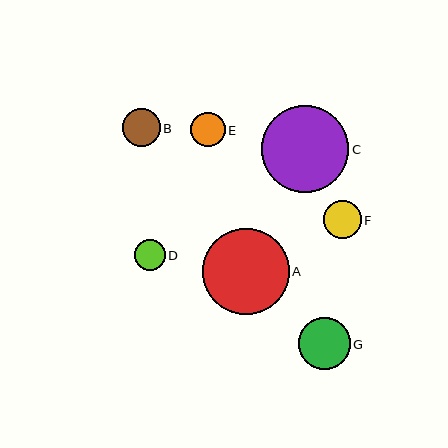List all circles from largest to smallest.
From largest to smallest: C, A, G, B, F, E, D.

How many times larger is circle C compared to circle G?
Circle C is approximately 1.7 times the size of circle G.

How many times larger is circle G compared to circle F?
Circle G is approximately 1.4 times the size of circle F.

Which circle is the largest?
Circle C is the largest with a size of approximately 87 pixels.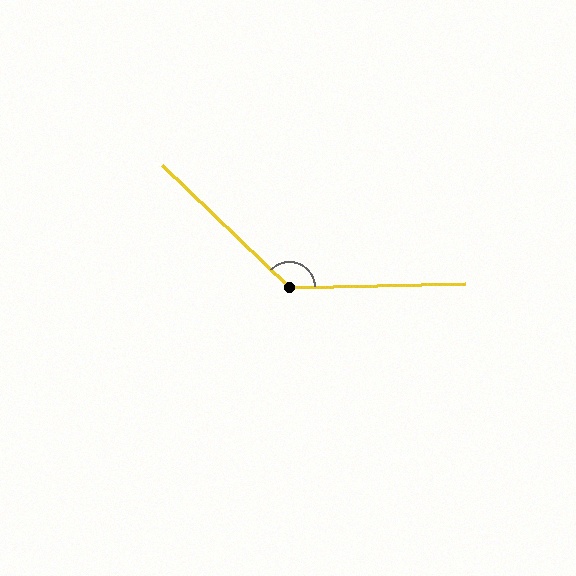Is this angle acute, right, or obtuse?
It is obtuse.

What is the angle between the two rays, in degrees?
Approximately 135 degrees.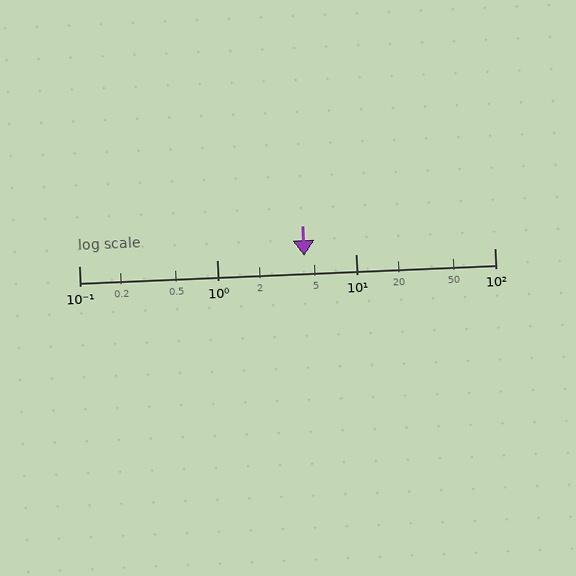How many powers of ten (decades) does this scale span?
The scale spans 3 decades, from 0.1 to 100.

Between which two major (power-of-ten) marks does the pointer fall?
The pointer is between 1 and 10.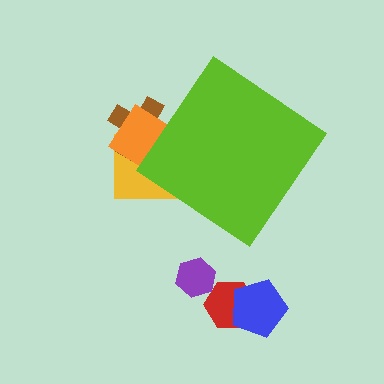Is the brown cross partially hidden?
Yes, the brown cross is partially hidden behind the lime diamond.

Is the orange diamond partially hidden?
Yes, the orange diamond is partially hidden behind the lime diamond.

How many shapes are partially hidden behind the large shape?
3 shapes are partially hidden.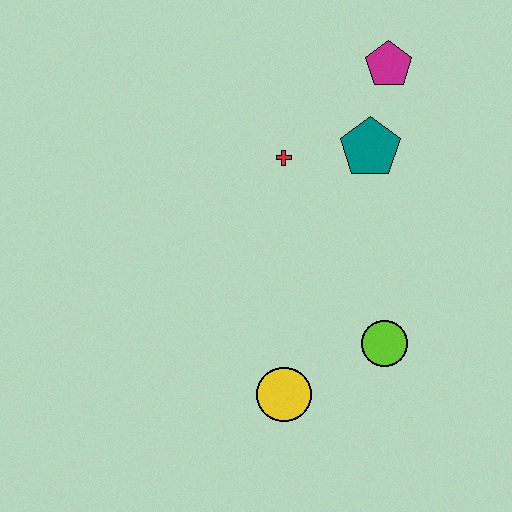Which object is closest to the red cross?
The teal pentagon is closest to the red cross.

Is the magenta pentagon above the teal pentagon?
Yes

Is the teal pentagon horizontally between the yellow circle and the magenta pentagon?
Yes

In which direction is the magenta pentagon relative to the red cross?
The magenta pentagon is to the right of the red cross.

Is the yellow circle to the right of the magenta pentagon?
No